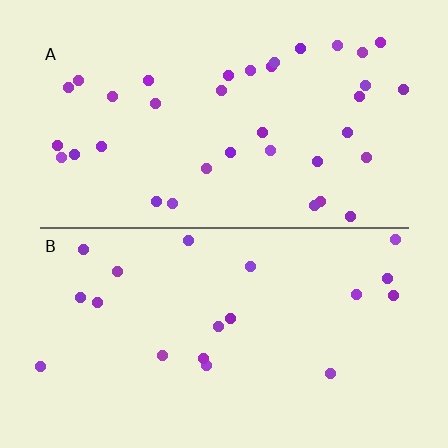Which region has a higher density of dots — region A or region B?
A (the top).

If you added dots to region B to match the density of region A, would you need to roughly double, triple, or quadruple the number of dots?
Approximately double.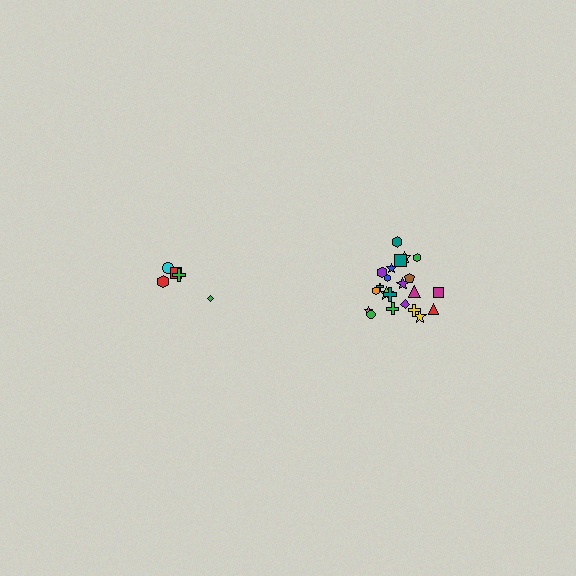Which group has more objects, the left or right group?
The right group.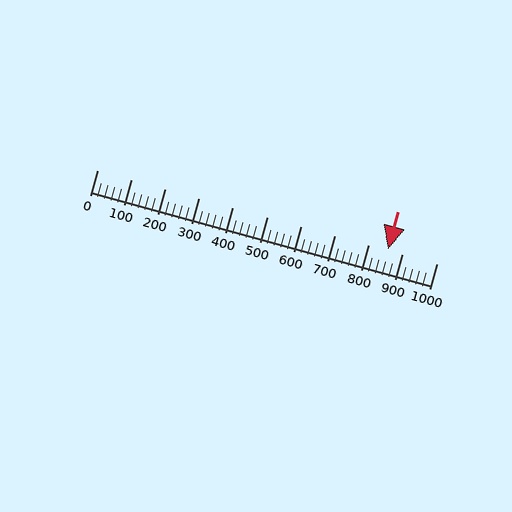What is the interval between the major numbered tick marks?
The major tick marks are spaced 100 units apart.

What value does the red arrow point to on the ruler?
The red arrow points to approximately 856.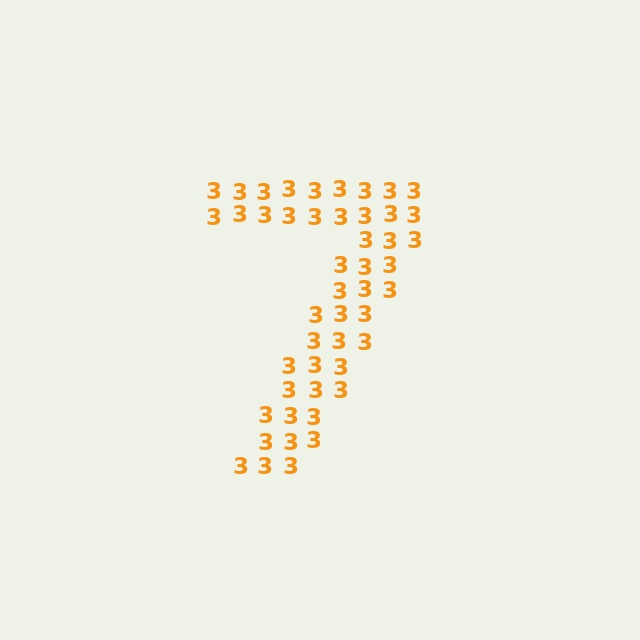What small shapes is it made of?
It is made of small digit 3's.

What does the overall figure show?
The overall figure shows the digit 7.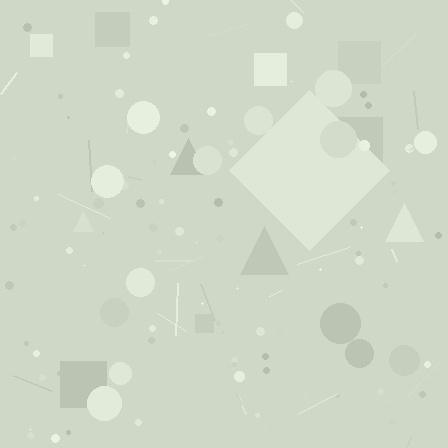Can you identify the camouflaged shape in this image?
The camouflaged shape is a diamond.